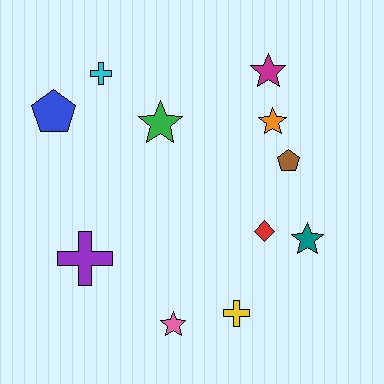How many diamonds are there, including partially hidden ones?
There is 1 diamond.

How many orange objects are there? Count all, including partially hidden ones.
There is 1 orange object.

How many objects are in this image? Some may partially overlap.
There are 11 objects.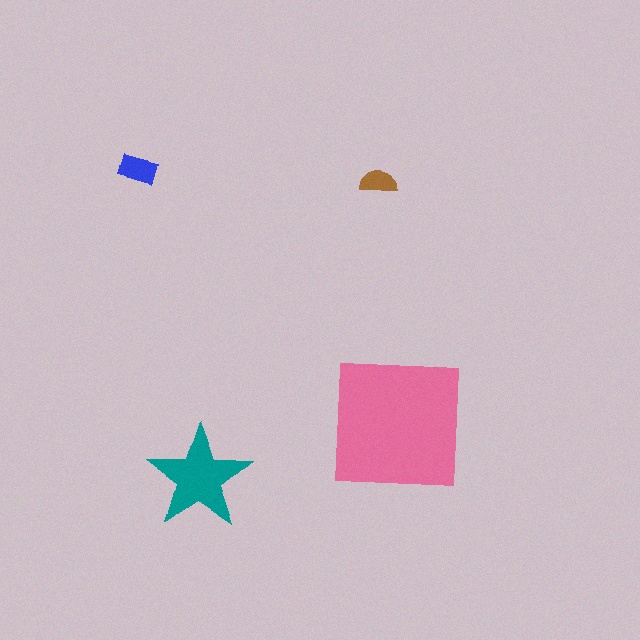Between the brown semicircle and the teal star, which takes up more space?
The teal star.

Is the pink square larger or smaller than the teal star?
Larger.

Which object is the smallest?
The brown semicircle.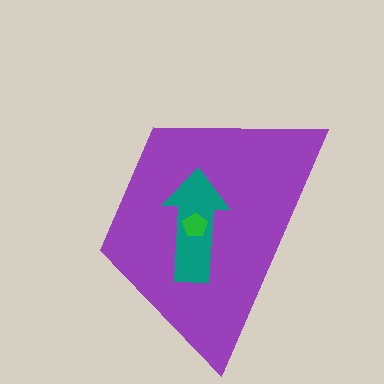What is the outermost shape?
The purple trapezoid.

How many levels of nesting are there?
3.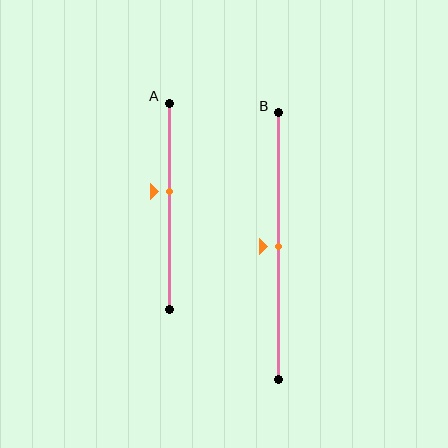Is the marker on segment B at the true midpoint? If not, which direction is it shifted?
Yes, the marker on segment B is at the true midpoint.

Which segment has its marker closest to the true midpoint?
Segment B has its marker closest to the true midpoint.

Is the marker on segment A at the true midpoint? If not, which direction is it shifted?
No, the marker on segment A is shifted upward by about 7% of the segment length.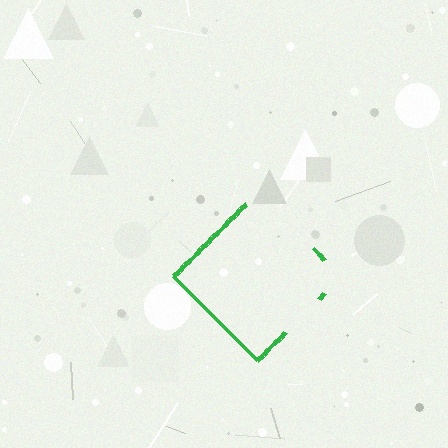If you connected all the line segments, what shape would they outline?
They would outline a diamond.